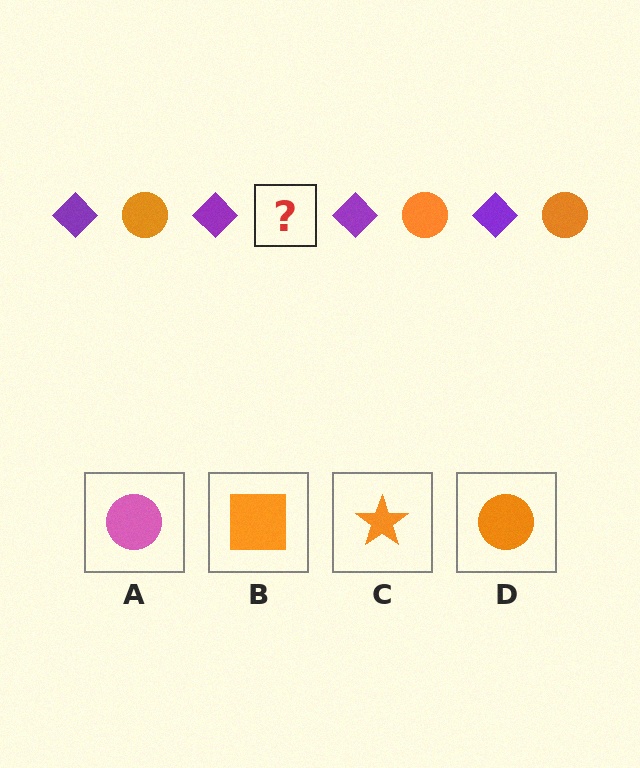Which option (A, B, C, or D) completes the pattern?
D.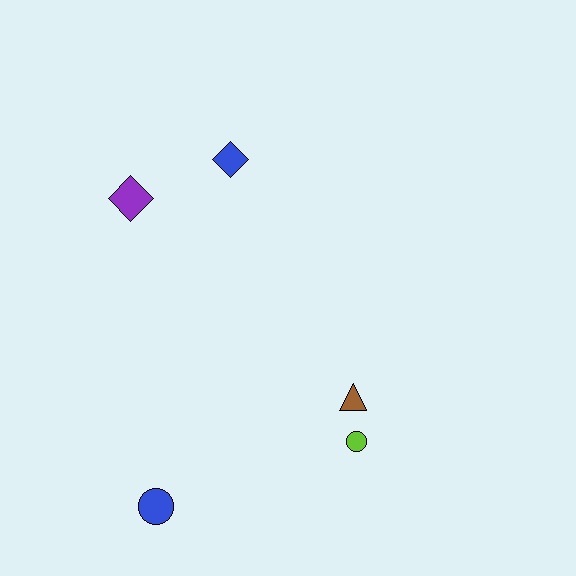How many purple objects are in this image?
There is 1 purple object.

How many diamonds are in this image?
There are 2 diamonds.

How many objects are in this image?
There are 5 objects.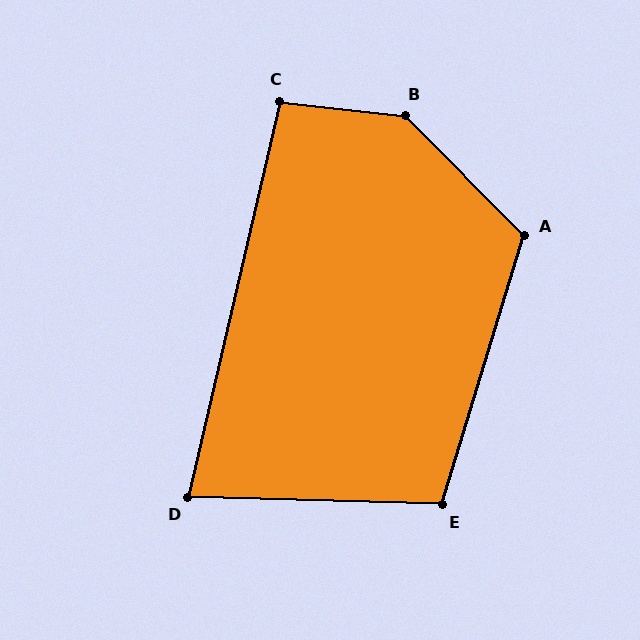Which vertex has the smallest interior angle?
D, at approximately 78 degrees.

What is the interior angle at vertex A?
Approximately 118 degrees (obtuse).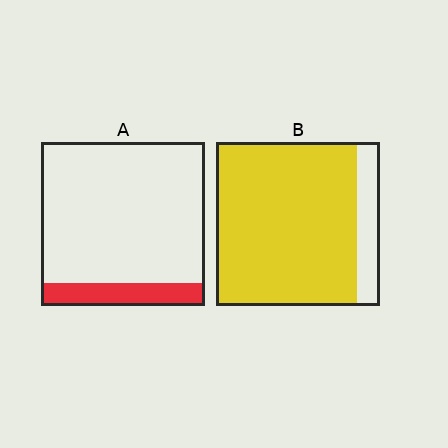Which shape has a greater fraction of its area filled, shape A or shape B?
Shape B.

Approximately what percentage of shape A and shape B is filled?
A is approximately 15% and B is approximately 85%.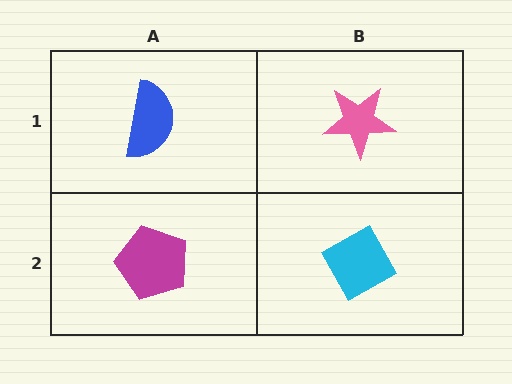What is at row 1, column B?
A pink star.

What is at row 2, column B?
A cyan diamond.